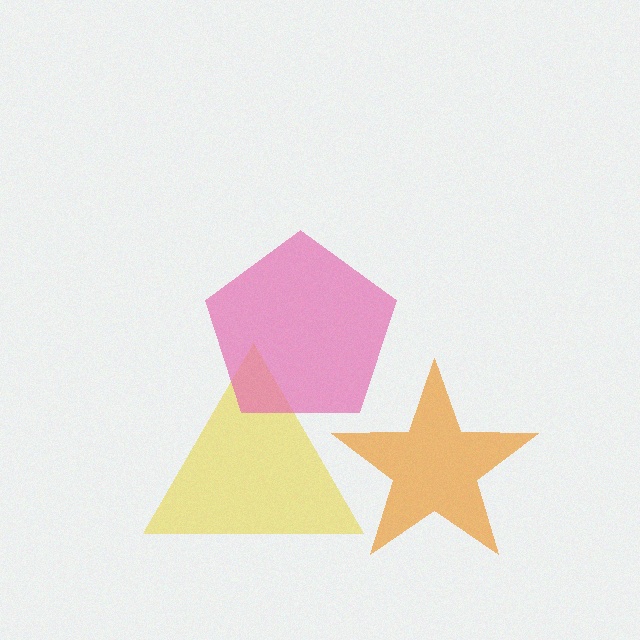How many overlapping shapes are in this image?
There are 3 overlapping shapes in the image.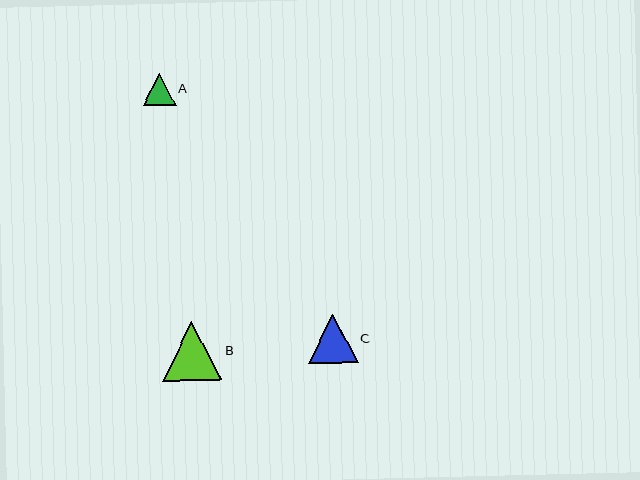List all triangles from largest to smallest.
From largest to smallest: B, C, A.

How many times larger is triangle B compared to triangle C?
Triangle B is approximately 1.2 times the size of triangle C.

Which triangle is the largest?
Triangle B is the largest with a size of approximately 59 pixels.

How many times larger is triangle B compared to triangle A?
Triangle B is approximately 1.8 times the size of triangle A.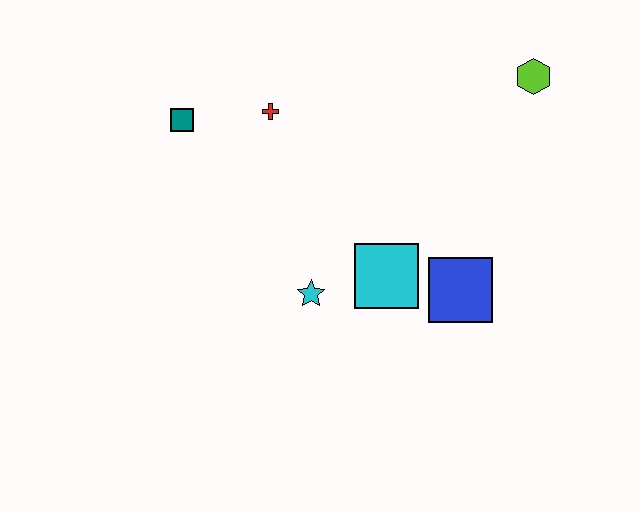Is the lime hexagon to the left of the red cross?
No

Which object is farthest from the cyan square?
The teal square is farthest from the cyan square.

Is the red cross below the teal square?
No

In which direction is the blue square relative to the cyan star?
The blue square is to the right of the cyan star.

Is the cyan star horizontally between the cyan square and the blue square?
No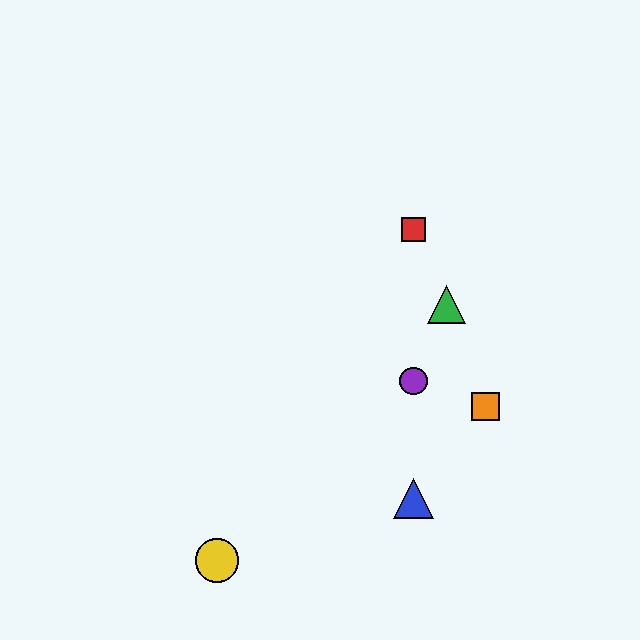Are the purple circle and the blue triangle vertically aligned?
Yes, both are at x≈413.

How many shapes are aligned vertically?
3 shapes (the red square, the blue triangle, the purple circle) are aligned vertically.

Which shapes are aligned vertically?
The red square, the blue triangle, the purple circle are aligned vertically.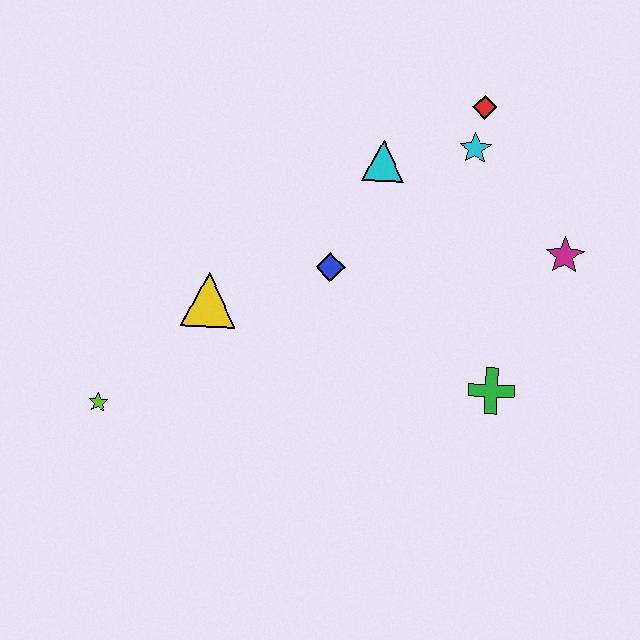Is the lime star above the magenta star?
No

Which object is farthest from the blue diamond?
The lime star is farthest from the blue diamond.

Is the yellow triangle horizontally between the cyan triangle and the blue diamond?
No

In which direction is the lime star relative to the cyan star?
The lime star is to the left of the cyan star.